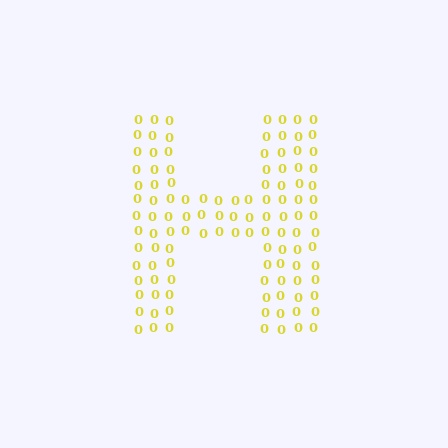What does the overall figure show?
The overall figure shows the letter H.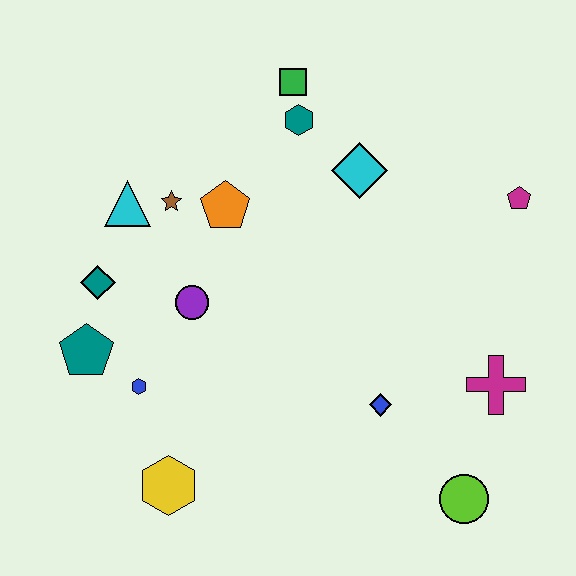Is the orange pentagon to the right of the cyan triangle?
Yes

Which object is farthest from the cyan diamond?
The yellow hexagon is farthest from the cyan diamond.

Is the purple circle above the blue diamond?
Yes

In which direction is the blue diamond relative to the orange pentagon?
The blue diamond is below the orange pentagon.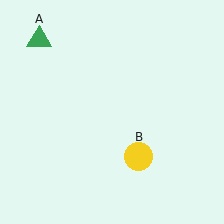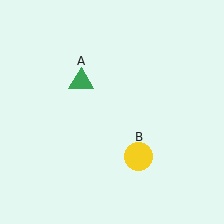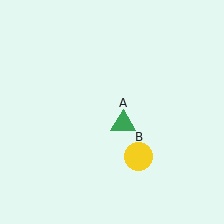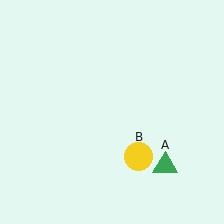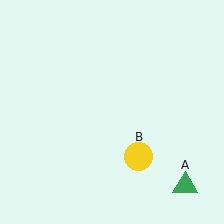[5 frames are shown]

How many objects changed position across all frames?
1 object changed position: green triangle (object A).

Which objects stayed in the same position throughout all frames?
Yellow circle (object B) remained stationary.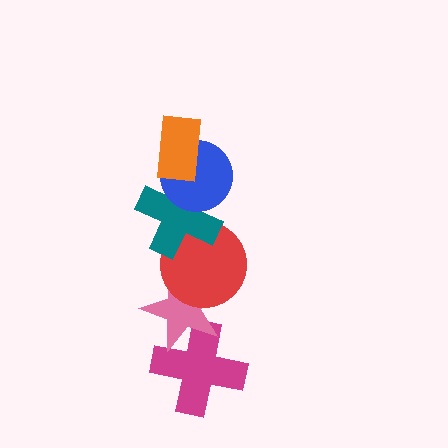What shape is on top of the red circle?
The teal cross is on top of the red circle.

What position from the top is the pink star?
The pink star is 5th from the top.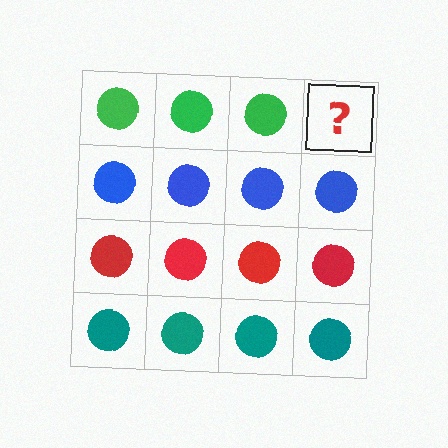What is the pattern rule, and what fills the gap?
The rule is that each row has a consistent color. The gap should be filled with a green circle.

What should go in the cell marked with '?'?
The missing cell should contain a green circle.